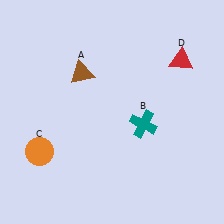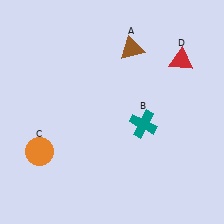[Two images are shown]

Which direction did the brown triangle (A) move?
The brown triangle (A) moved right.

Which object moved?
The brown triangle (A) moved right.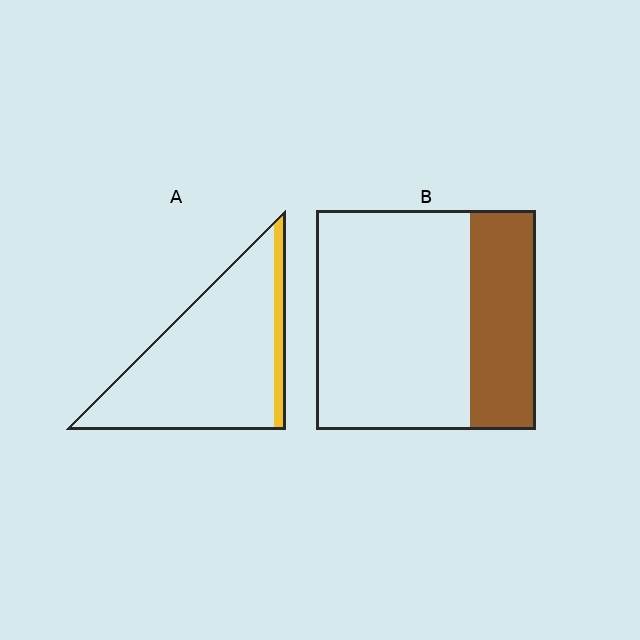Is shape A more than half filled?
No.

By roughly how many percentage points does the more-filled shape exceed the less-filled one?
By roughly 20 percentage points (B over A).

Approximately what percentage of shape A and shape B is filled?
A is approximately 10% and B is approximately 30%.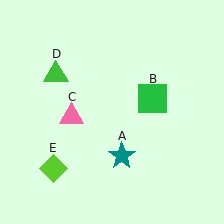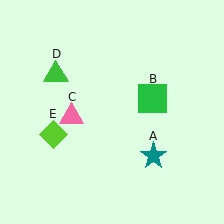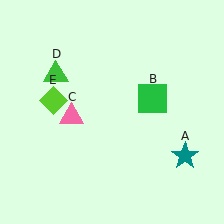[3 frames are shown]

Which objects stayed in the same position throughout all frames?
Green square (object B) and pink triangle (object C) and green triangle (object D) remained stationary.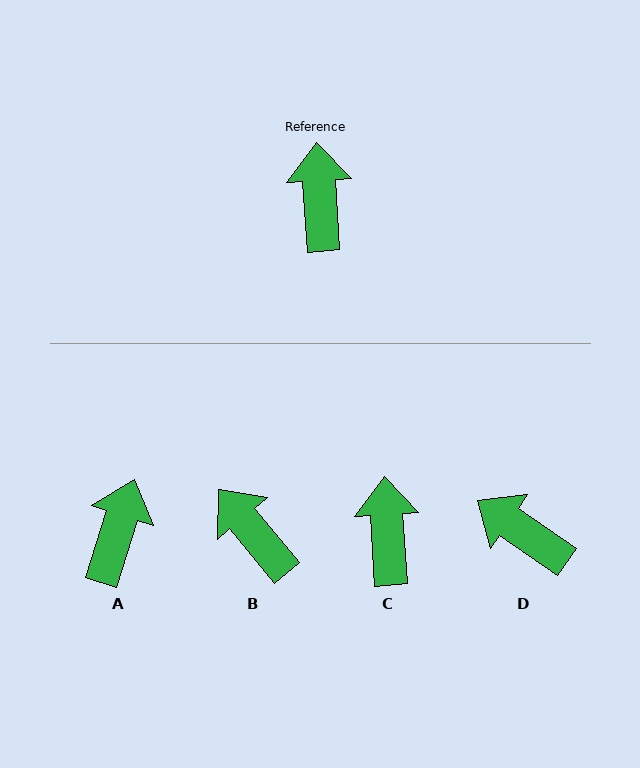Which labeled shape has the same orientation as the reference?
C.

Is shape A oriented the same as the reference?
No, it is off by about 21 degrees.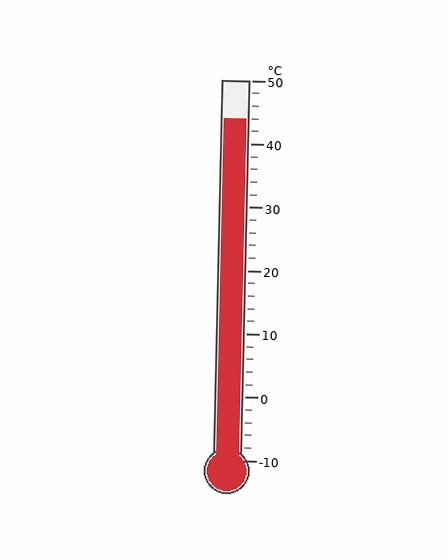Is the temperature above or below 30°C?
The temperature is above 30°C.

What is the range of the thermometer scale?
The thermometer scale ranges from -10°C to 50°C.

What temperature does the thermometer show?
The thermometer shows approximately 44°C.